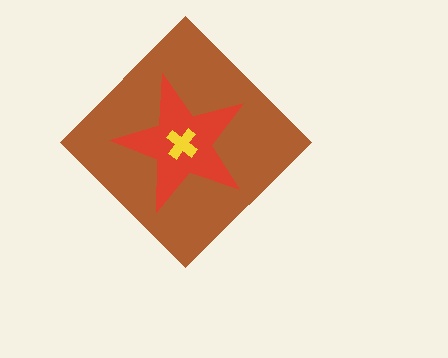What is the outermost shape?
The brown diamond.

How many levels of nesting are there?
3.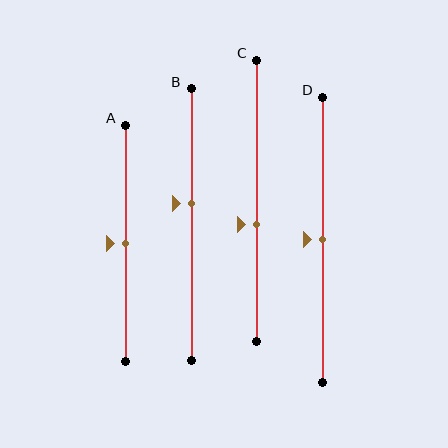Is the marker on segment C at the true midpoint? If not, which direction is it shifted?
No, the marker on segment C is shifted downward by about 9% of the segment length.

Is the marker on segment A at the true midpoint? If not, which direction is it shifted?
Yes, the marker on segment A is at the true midpoint.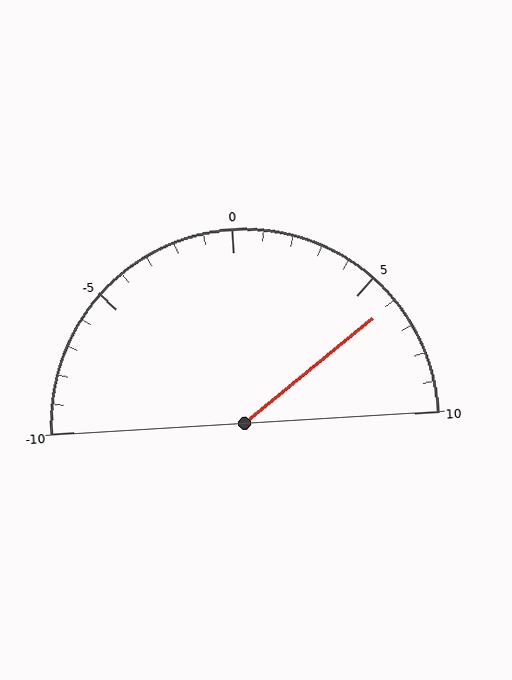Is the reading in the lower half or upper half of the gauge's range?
The reading is in the upper half of the range (-10 to 10).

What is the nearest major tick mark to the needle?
The nearest major tick mark is 5.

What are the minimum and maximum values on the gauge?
The gauge ranges from -10 to 10.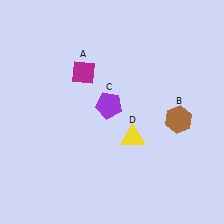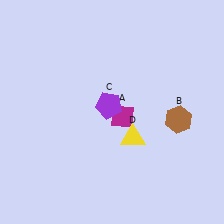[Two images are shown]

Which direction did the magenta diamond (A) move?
The magenta diamond (A) moved down.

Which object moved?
The magenta diamond (A) moved down.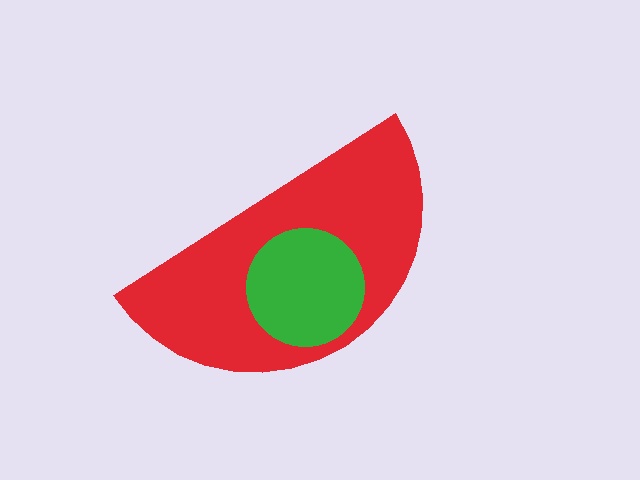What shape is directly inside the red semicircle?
The green circle.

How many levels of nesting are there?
2.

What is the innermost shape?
The green circle.